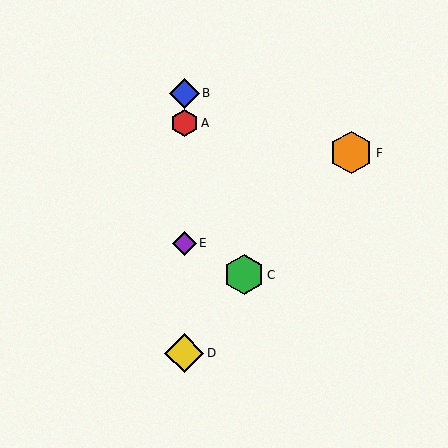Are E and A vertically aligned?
Yes, both are at x≈184.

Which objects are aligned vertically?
Objects A, B, D, E are aligned vertically.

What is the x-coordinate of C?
Object C is at x≈244.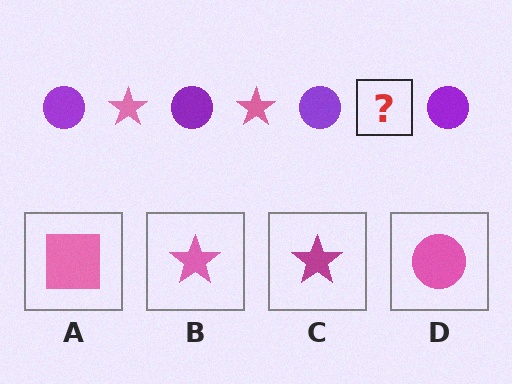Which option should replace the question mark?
Option B.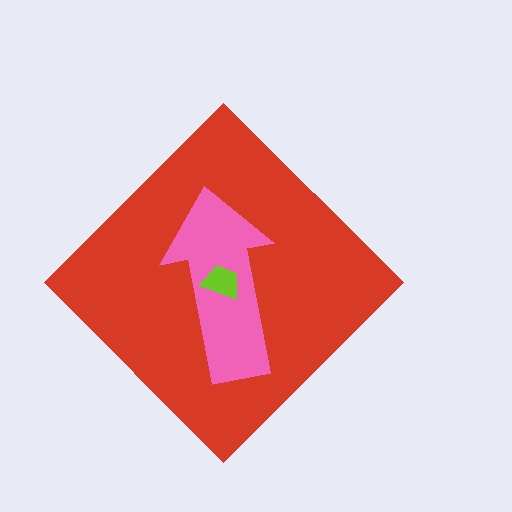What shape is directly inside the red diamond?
The pink arrow.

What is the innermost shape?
The lime trapezoid.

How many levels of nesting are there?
3.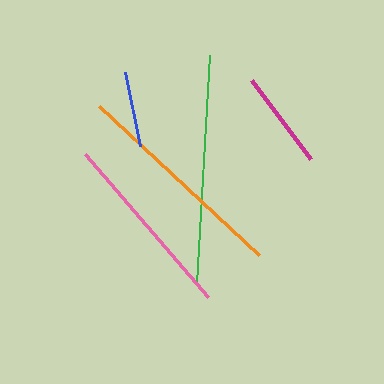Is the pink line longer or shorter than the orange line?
The orange line is longer than the pink line.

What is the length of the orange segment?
The orange segment is approximately 218 pixels long.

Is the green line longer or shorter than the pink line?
The green line is longer than the pink line.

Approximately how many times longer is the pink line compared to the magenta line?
The pink line is approximately 1.9 times the length of the magenta line.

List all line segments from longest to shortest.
From longest to shortest: green, orange, pink, magenta, blue.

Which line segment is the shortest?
The blue line is the shortest at approximately 75 pixels.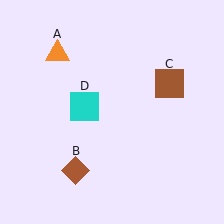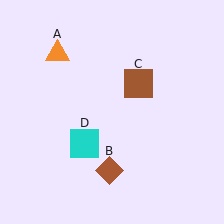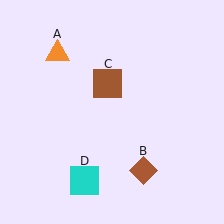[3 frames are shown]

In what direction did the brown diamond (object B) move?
The brown diamond (object B) moved right.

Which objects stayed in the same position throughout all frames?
Orange triangle (object A) remained stationary.